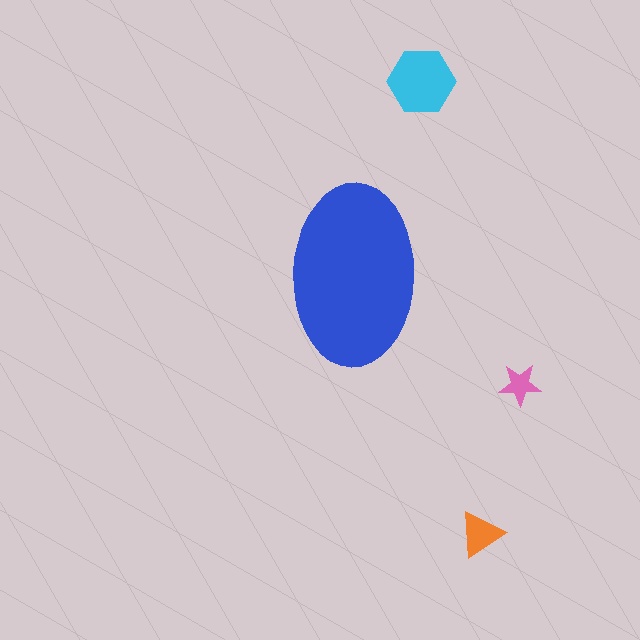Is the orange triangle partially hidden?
No, the orange triangle is fully visible.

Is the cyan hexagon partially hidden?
No, the cyan hexagon is fully visible.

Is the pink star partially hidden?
No, the pink star is fully visible.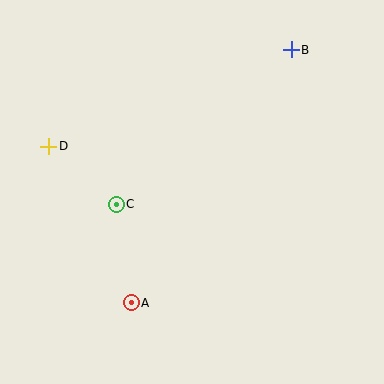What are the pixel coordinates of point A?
Point A is at (131, 303).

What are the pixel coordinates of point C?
Point C is at (116, 204).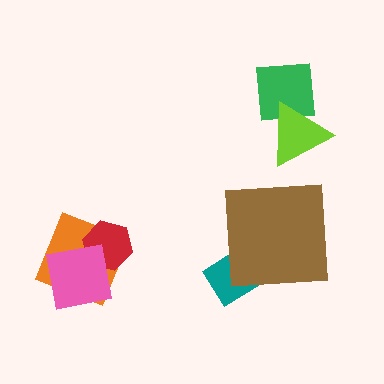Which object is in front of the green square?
The lime triangle is in front of the green square.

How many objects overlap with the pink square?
2 objects overlap with the pink square.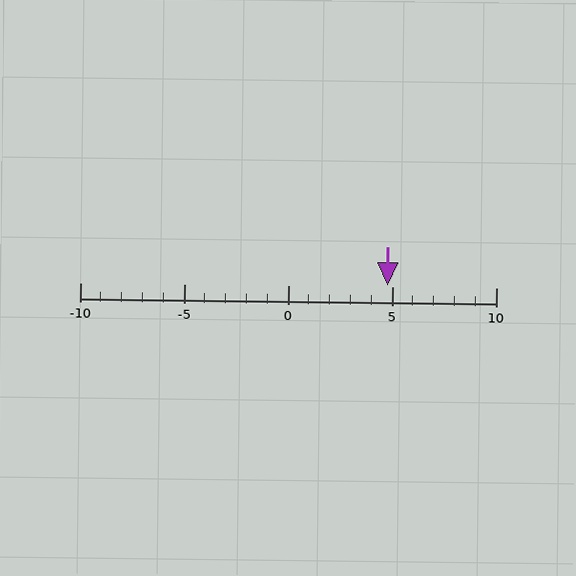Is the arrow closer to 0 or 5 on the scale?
The arrow is closer to 5.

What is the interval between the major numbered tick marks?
The major tick marks are spaced 5 units apart.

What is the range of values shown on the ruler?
The ruler shows values from -10 to 10.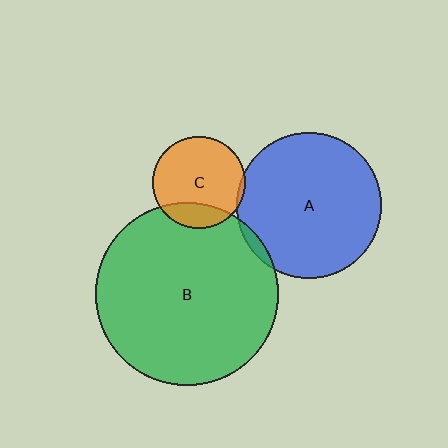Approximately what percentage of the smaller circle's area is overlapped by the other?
Approximately 5%.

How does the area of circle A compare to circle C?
Approximately 2.5 times.